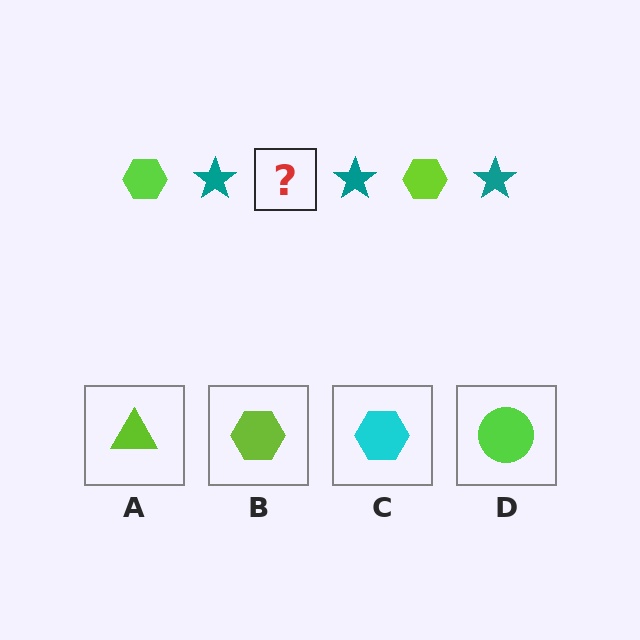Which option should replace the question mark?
Option B.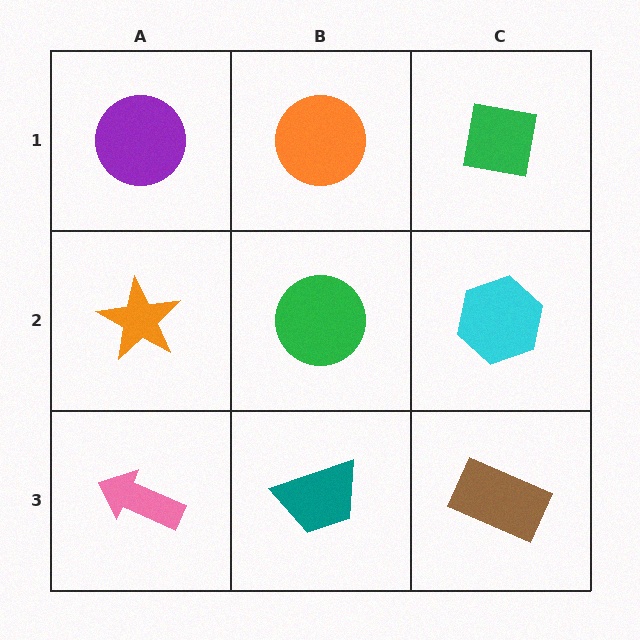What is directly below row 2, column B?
A teal trapezoid.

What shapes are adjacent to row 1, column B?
A green circle (row 2, column B), a purple circle (row 1, column A), a green square (row 1, column C).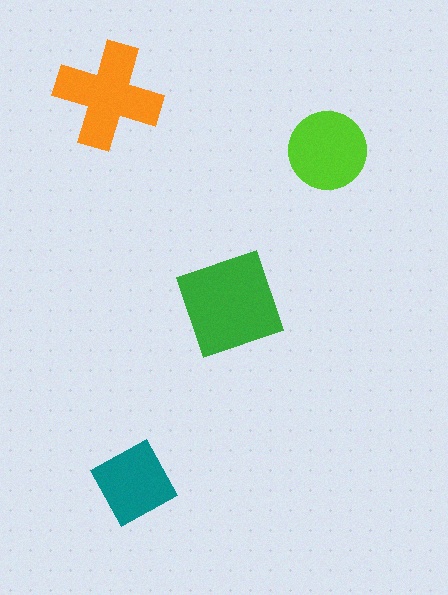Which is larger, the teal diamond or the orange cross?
The orange cross.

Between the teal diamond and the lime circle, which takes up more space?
The lime circle.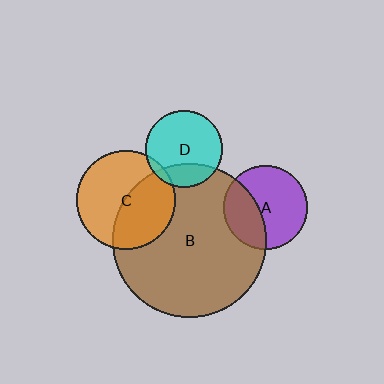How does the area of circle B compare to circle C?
Approximately 2.5 times.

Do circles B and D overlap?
Yes.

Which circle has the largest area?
Circle B (brown).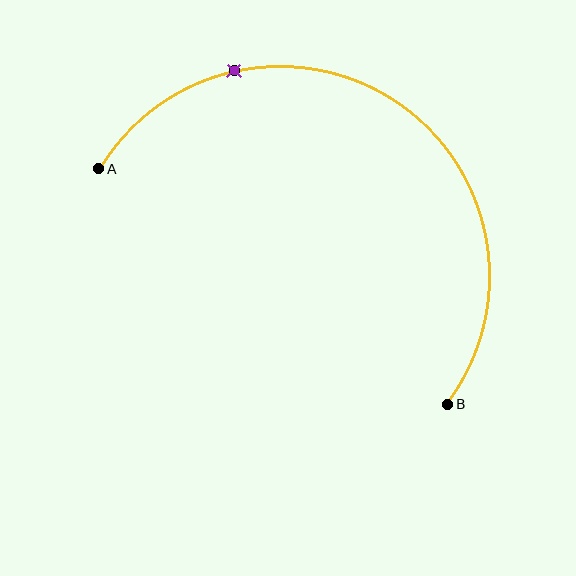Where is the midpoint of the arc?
The arc midpoint is the point on the curve farthest from the straight line joining A and B. It sits above and to the right of that line.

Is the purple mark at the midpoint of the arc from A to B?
No. The purple mark lies on the arc but is closer to endpoint A. The arc midpoint would be at the point on the curve equidistant along the arc from both A and B.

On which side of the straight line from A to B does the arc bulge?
The arc bulges above and to the right of the straight line connecting A and B.